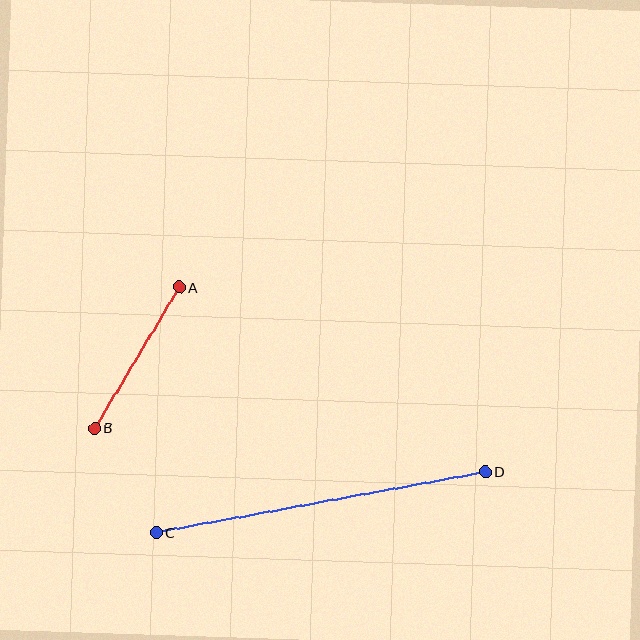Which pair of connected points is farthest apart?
Points C and D are farthest apart.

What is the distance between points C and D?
The distance is approximately 335 pixels.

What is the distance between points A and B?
The distance is approximately 164 pixels.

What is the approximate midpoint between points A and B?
The midpoint is at approximately (137, 357) pixels.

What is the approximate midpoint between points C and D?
The midpoint is at approximately (321, 502) pixels.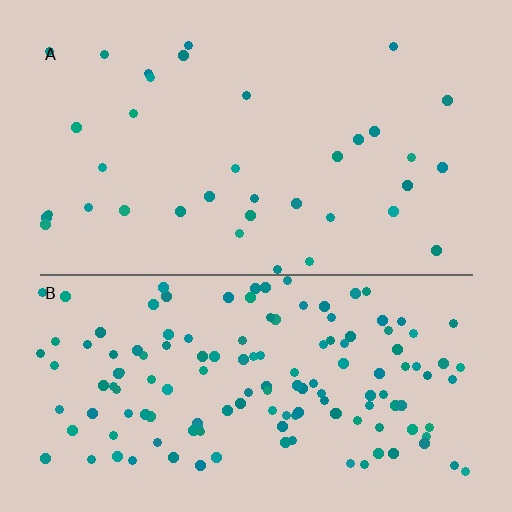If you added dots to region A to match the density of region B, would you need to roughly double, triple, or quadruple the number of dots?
Approximately quadruple.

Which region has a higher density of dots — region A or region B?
B (the bottom).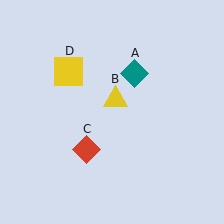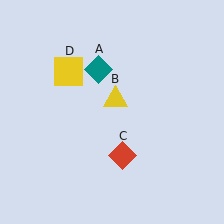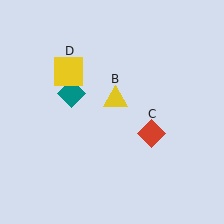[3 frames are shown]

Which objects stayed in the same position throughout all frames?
Yellow triangle (object B) and yellow square (object D) remained stationary.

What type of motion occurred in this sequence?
The teal diamond (object A), red diamond (object C) rotated counterclockwise around the center of the scene.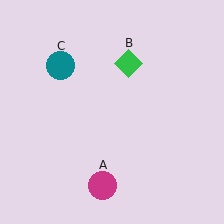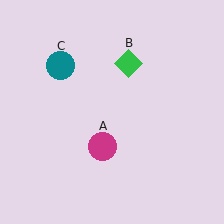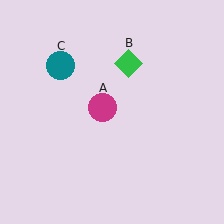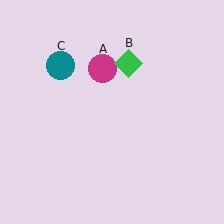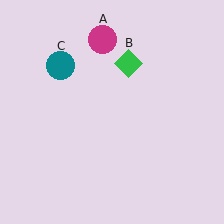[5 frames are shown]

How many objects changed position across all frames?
1 object changed position: magenta circle (object A).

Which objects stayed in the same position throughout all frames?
Green diamond (object B) and teal circle (object C) remained stationary.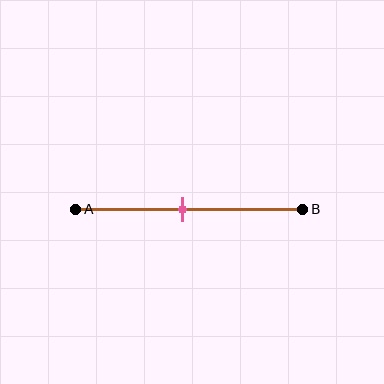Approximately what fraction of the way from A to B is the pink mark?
The pink mark is approximately 45% of the way from A to B.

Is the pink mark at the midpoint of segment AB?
Yes, the mark is approximately at the midpoint.